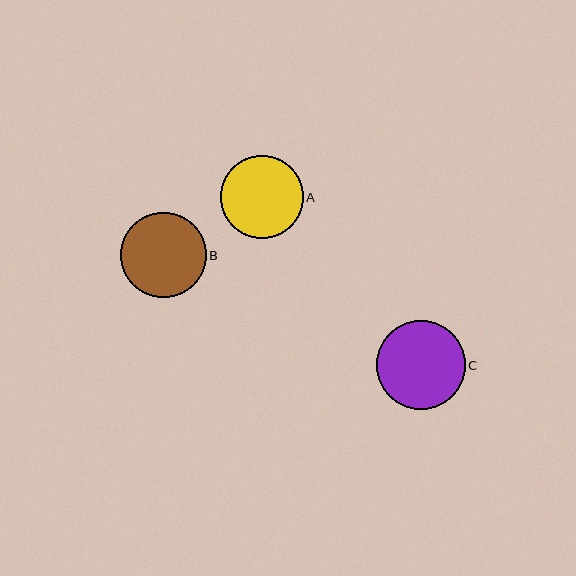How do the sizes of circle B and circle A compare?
Circle B and circle A are approximately the same size.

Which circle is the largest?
Circle C is the largest with a size of approximately 89 pixels.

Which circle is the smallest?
Circle A is the smallest with a size of approximately 83 pixels.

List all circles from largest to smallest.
From largest to smallest: C, B, A.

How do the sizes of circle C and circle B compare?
Circle C and circle B are approximately the same size.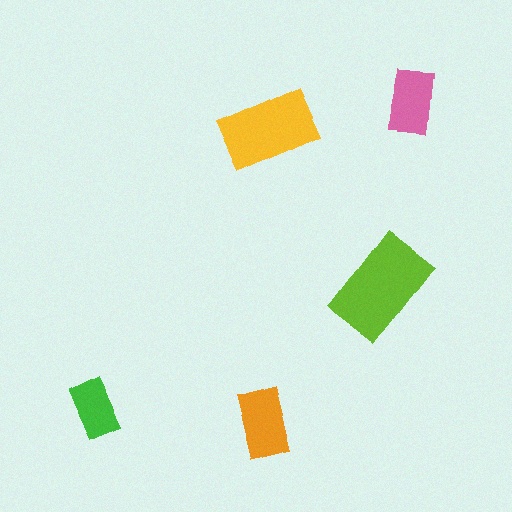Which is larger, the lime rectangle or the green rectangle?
The lime one.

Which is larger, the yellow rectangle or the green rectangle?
The yellow one.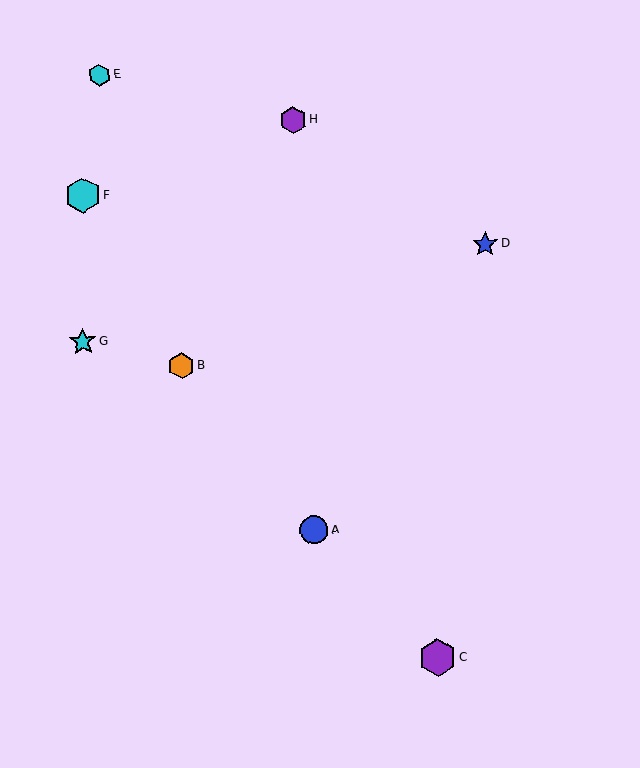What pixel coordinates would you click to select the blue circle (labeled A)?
Click at (314, 530) to select the blue circle A.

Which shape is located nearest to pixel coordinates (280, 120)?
The purple hexagon (labeled H) at (293, 120) is nearest to that location.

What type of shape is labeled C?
Shape C is a purple hexagon.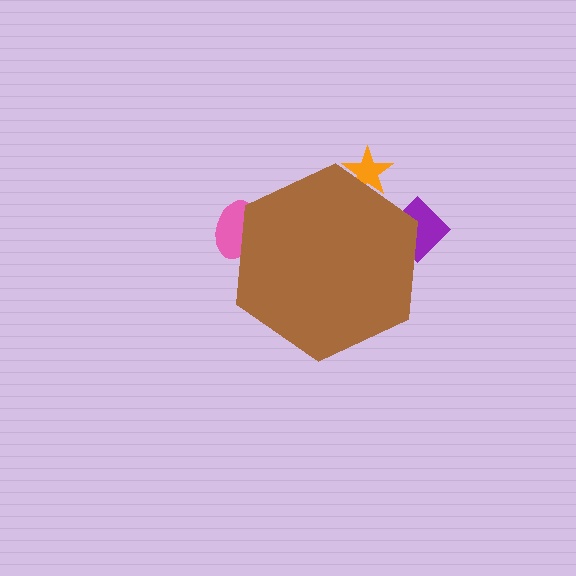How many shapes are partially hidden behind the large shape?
3 shapes are partially hidden.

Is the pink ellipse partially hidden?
Yes, the pink ellipse is partially hidden behind the brown hexagon.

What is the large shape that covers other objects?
A brown hexagon.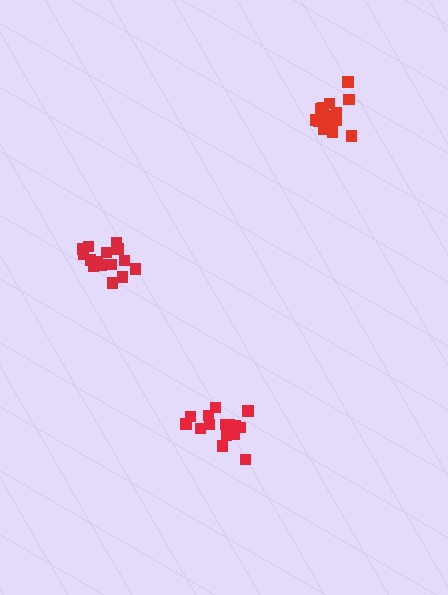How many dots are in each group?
Group 1: 16 dots, Group 2: 16 dots, Group 3: 16 dots (48 total).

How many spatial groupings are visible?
There are 3 spatial groupings.